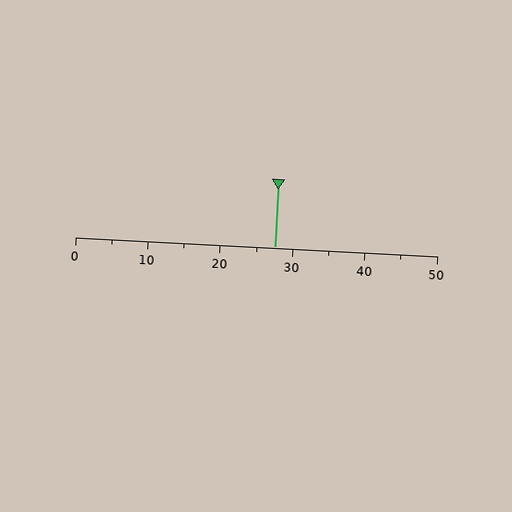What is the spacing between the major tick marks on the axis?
The major ticks are spaced 10 apart.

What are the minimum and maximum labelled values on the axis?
The axis runs from 0 to 50.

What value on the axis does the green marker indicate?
The marker indicates approximately 27.5.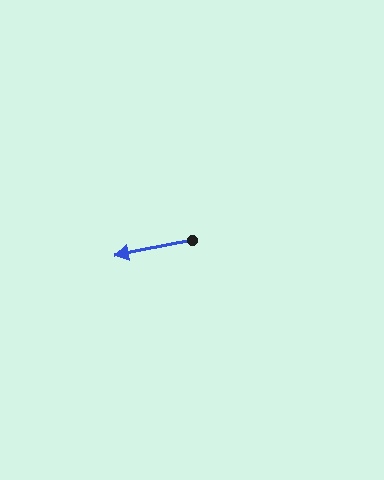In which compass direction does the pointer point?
West.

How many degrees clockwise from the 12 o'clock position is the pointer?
Approximately 259 degrees.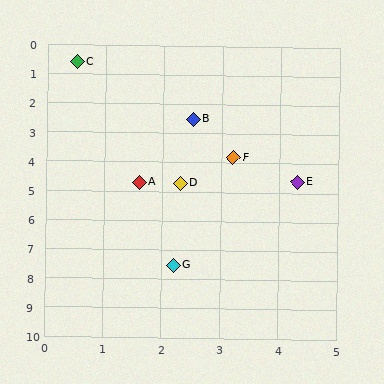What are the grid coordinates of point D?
Point D is at approximately (2.3, 4.7).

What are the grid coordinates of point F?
Point F is at approximately (3.2, 3.8).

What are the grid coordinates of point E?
Point E is at approximately (4.3, 4.6).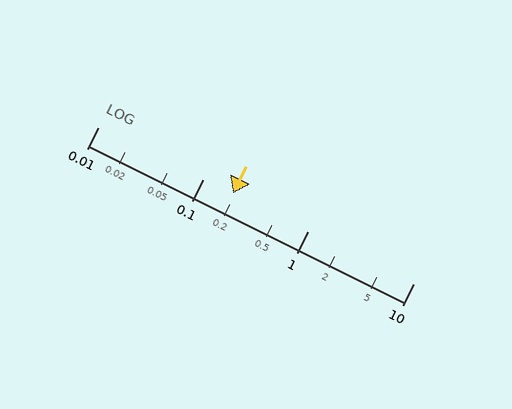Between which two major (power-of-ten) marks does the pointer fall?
The pointer is between 0.1 and 1.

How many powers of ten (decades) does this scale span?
The scale spans 3 decades, from 0.01 to 10.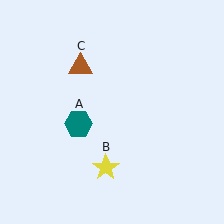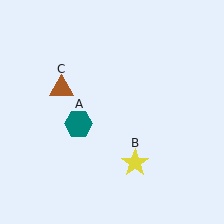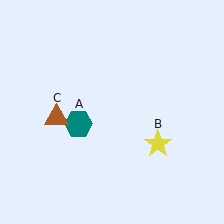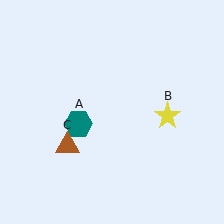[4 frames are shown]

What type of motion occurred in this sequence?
The yellow star (object B), brown triangle (object C) rotated counterclockwise around the center of the scene.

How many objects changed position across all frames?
2 objects changed position: yellow star (object B), brown triangle (object C).